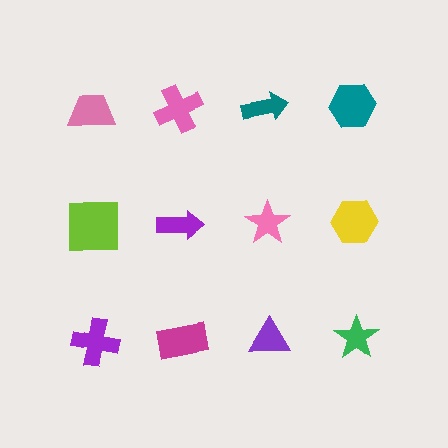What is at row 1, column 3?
A teal arrow.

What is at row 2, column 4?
A yellow hexagon.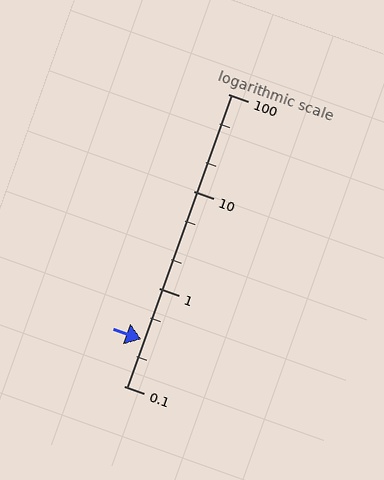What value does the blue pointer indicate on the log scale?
The pointer indicates approximately 0.3.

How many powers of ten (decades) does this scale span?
The scale spans 3 decades, from 0.1 to 100.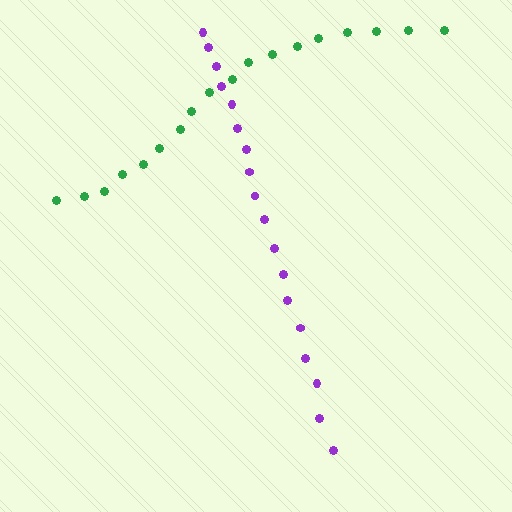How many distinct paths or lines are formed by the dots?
There are 2 distinct paths.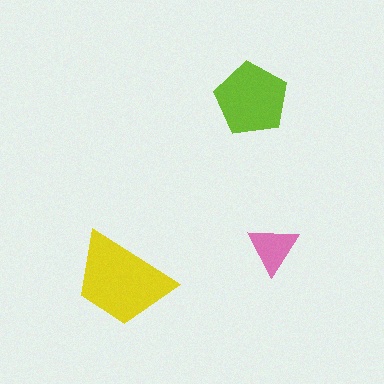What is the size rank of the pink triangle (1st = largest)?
3rd.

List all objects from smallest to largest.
The pink triangle, the lime pentagon, the yellow trapezoid.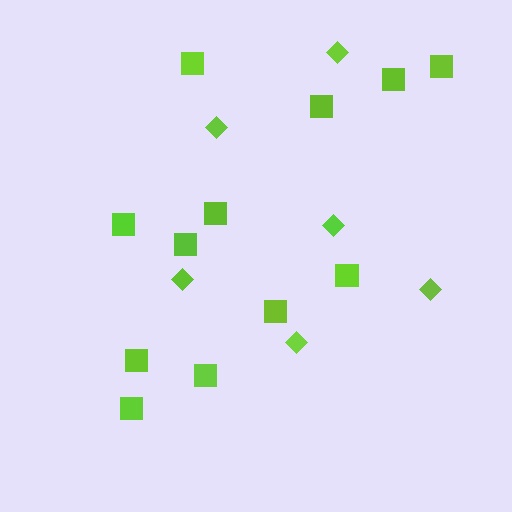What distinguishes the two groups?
There are 2 groups: one group of squares (12) and one group of diamonds (6).